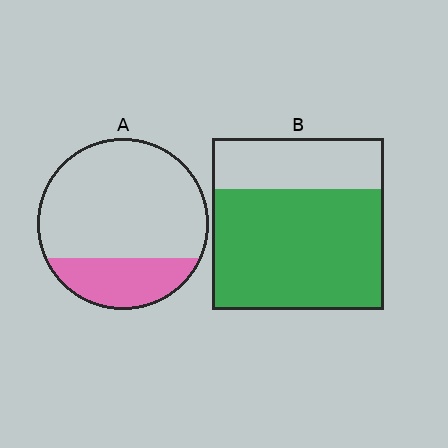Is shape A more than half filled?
No.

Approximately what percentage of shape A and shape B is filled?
A is approximately 25% and B is approximately 70%.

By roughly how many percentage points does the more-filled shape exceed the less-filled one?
By roughly 45 percentage points (B over A).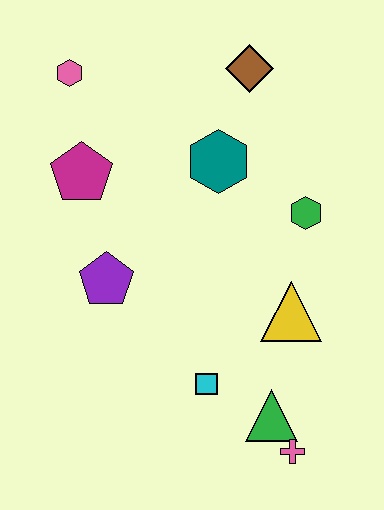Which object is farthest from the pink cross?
The pink hexagon is farthest from the pink cross.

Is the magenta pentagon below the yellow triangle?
No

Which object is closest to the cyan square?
The green triangle is closest to the cyan square.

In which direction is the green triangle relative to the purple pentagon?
The green triangle is to the right of the purple pentagon.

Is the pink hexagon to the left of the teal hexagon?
Yes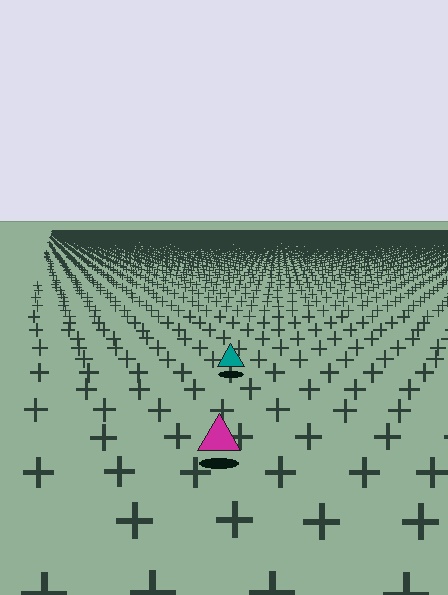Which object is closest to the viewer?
The magenta triangle is closest. The texture marks near it are larger and more spread out.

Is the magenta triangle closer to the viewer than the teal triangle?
Yes. The magenta triangle is closer — you can tell from the texture gradient: the ground texture is coarser near it.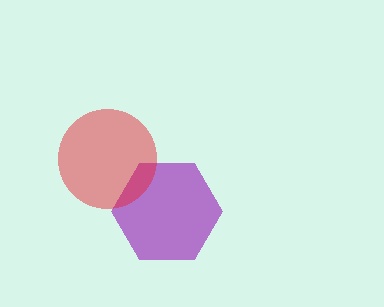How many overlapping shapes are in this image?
There are 2 overlapping shapes in the image.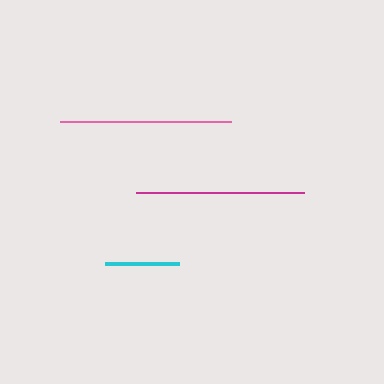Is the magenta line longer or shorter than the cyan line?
The magenta line is longer than the cyan line.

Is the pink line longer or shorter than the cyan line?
The pink line is longer than the cyan line.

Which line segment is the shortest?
The cyan line is the shortest at approximately 74 pixels.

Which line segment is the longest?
The pink line is the longest at approximately 172 pixels.